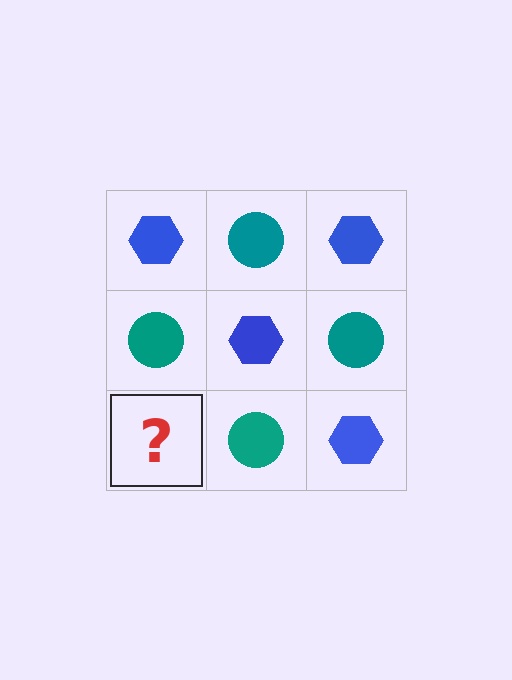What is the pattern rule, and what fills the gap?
The rule is that it alternates blue hexagon and teal circle in a checkerboard pattern. The gap should be filled with a blue hexagon.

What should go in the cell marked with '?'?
The missing cell should contain a blue hexagon.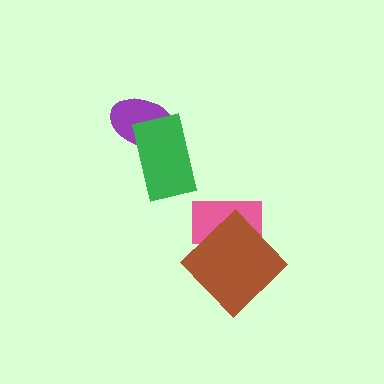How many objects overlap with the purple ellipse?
1 object overlaps with the purple ellipse.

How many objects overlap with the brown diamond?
1 object overlaps with the brown diamond.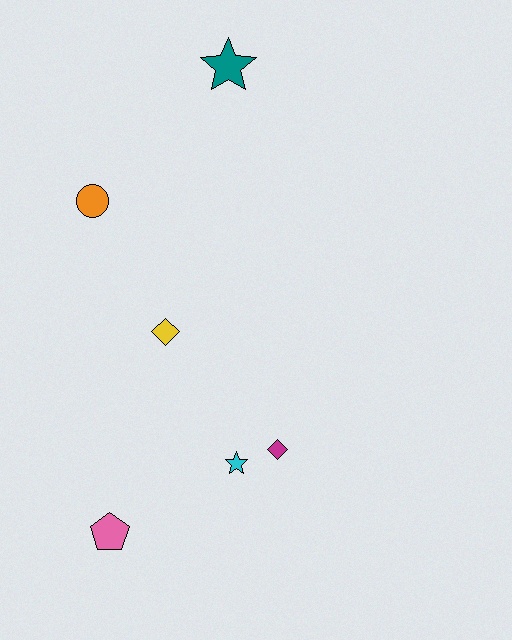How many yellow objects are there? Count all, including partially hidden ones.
There is 1 yellow object.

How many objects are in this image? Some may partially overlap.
There are 6 objects.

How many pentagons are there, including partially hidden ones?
There is 1 pentagon.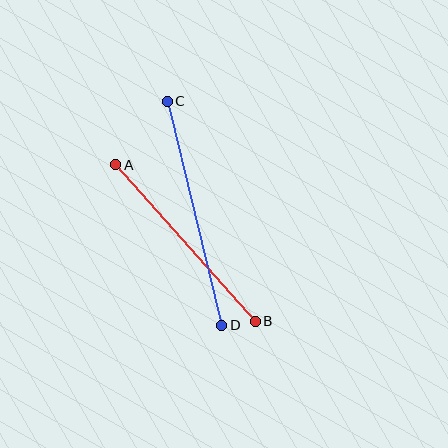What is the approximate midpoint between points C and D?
The midpoint is at approximately (195, 213) pixels.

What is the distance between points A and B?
The distance is approximately 209 pixels.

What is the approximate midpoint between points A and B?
The midpoint is at approximately (186, 243) pixels.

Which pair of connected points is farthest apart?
Points C and D are farthest apart.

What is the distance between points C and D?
The distance is approximately 230 pixels.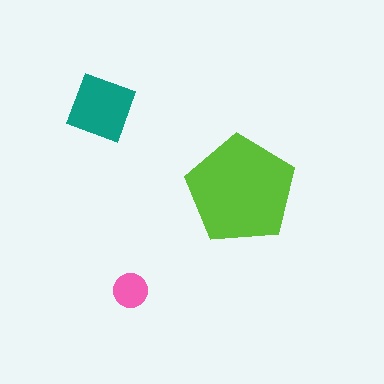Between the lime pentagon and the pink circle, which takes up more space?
The lime pentagon.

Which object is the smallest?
The pink circle.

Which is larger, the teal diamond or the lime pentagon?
The lime pentagon.